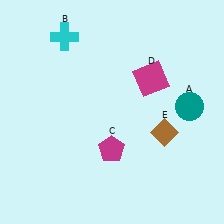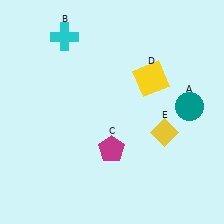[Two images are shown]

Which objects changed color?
D changed from magenta to yellow. E changed from brown to yellow.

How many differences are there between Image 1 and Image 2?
There are 2 differences between the two images.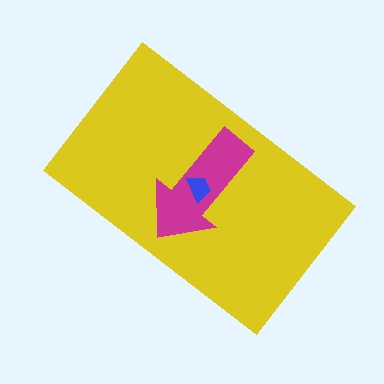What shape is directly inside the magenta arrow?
The blue trapezoid.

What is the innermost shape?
The blue trapezoid.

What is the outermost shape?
The yellow rectangle.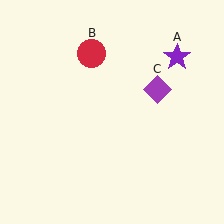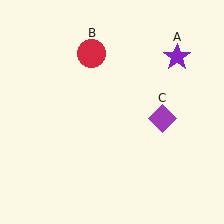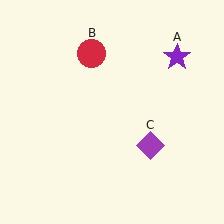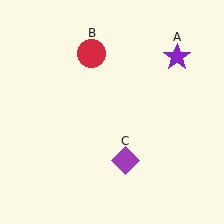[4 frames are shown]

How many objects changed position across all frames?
1 object changed position: purple diamond (object C).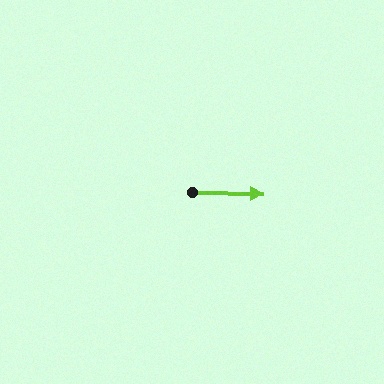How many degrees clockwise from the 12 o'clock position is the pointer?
Approximately 90 degrees.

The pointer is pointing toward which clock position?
Roughly 3 o'clock.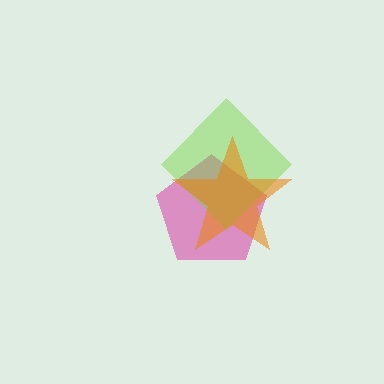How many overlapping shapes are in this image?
There are 3 overlapping shapes in the image.